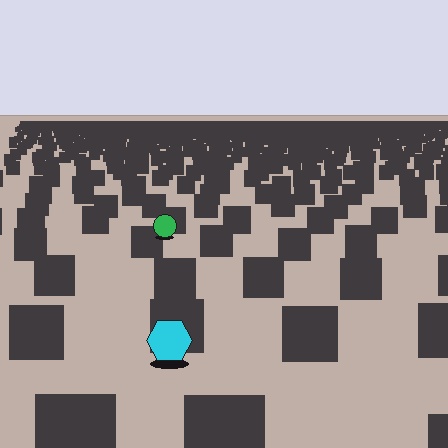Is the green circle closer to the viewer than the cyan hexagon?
No. The cyan hexagon is closer — you can tell from the texture gradient: the ground texture is coarser near it.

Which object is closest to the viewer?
The cyan hexagon is closest. The texture marks near it are larger and more spread out.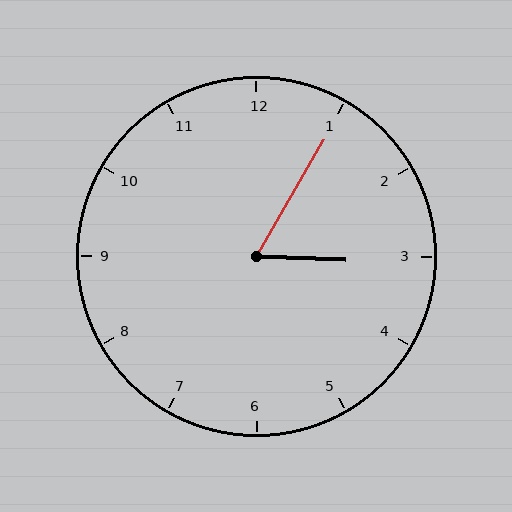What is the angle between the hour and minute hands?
Approximately 62 degrees.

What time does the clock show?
3:05.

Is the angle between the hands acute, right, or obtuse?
It is acute.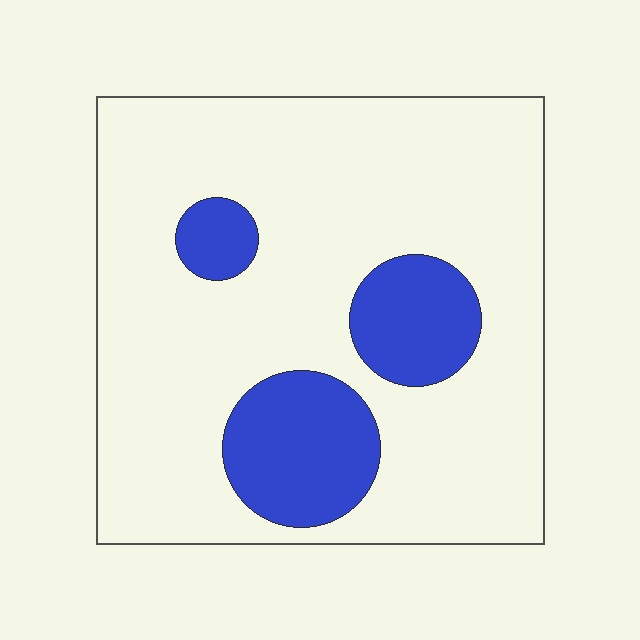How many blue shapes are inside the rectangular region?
3.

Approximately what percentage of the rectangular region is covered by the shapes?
Approximately 20%.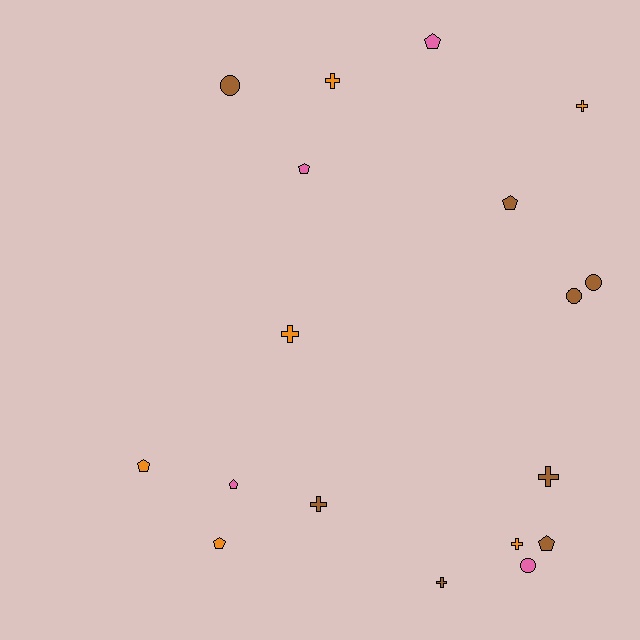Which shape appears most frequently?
Pentagon, with 7 objects.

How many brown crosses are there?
There are 3 brown crosses.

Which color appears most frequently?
Brown, with 8 objects.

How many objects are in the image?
There are 18 objects.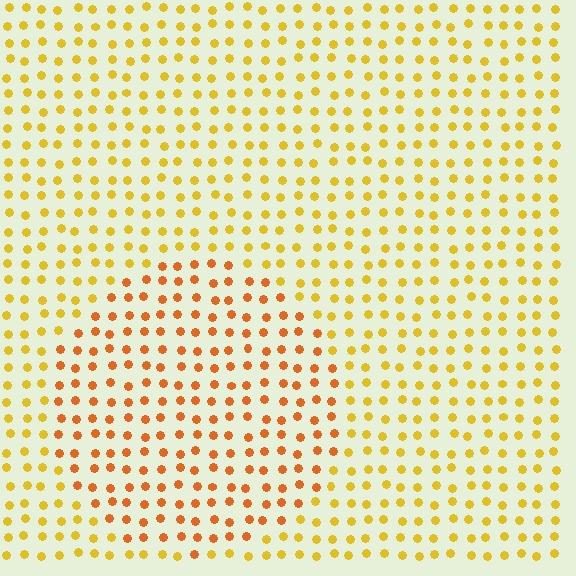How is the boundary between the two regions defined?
The boundary is defined purely by a slight shift in hue (about 28 degrees). Spacing, size, and orientation are identical on both sides.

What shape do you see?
I see a circle.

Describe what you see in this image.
The image is filled with small yellow elements in a uniform arrangement. A circle-shaped region is visible where the elements are tinted to a slightly different hue, forming a subtle color boundary.